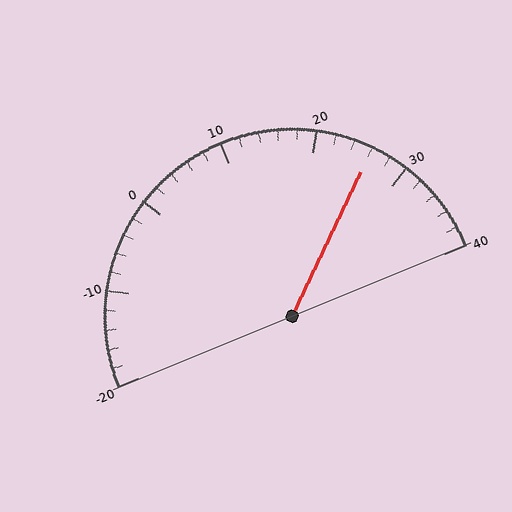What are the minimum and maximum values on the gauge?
The gauge ranges from -20 to 40.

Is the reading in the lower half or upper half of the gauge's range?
The reading is in the upper half of the range (-20 to 40).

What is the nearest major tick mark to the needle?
The nearest major tick mark is 30.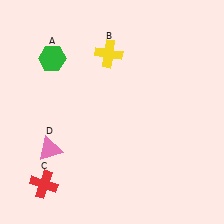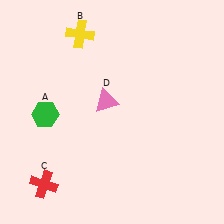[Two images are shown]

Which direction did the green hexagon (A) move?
The green hexagon (A) moved down.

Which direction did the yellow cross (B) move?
The yellow cross (B) moved left.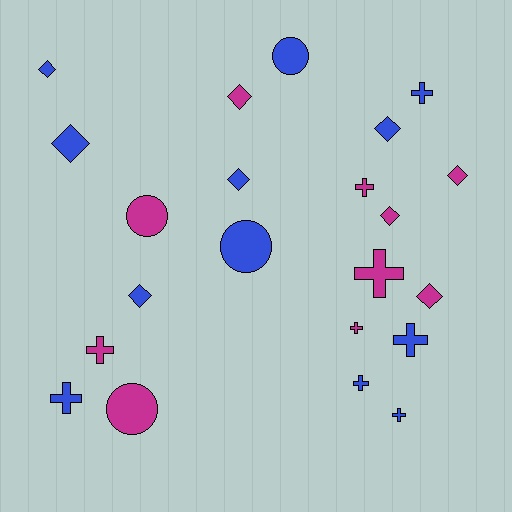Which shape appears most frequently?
Cross, with 9 objects.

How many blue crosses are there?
There are 5 blue crosses.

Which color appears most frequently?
Blue, with 12 objects.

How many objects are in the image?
There are 22 objects.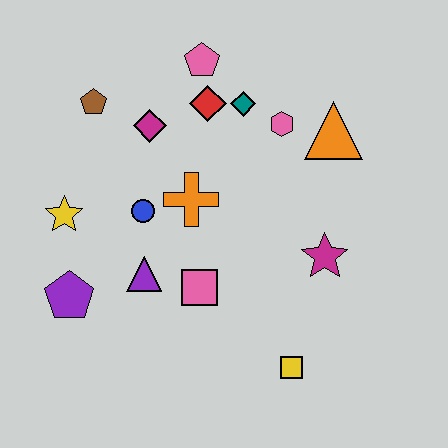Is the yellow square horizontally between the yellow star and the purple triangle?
No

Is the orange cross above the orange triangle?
No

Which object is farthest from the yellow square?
The brown pentagon is farthest from the yellow square.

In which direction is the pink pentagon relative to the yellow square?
The pink pentagon is above the yellow square.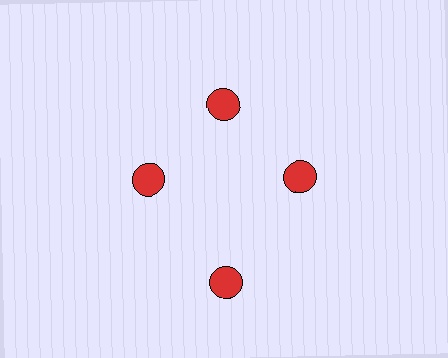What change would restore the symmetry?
The symmetry would be restored by moving it inward, back onto the ring so that all 4 circles sit at equal angles and equal distance from the center.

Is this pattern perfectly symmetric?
No. The 4 red circles are arranged in a ring, but one element near the 6 o'clock position is pushed outward from the center, breaking the 4-fold rotational symmetry.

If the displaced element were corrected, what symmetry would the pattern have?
It would have 4-fold rotational symmetry — the pattern would map onto itself every 90 degrees.